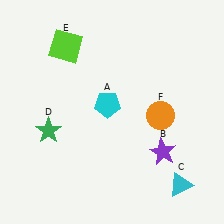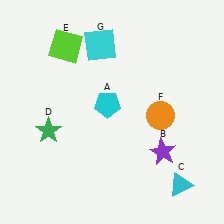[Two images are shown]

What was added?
A cyan square (G) was added in Image 2.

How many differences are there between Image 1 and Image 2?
There is 1 difference between the two images.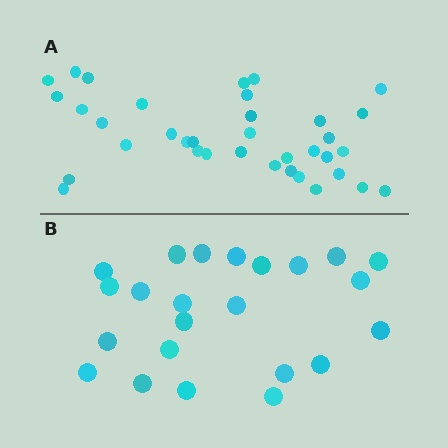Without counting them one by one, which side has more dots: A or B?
Region A (the top region) has more dots.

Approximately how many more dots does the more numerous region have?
Region A has approximately 15 more dots than region B.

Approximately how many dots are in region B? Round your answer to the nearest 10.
About 20 dots. (The exact count is 23, which rounds to 20.)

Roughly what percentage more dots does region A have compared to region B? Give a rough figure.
About 55% more.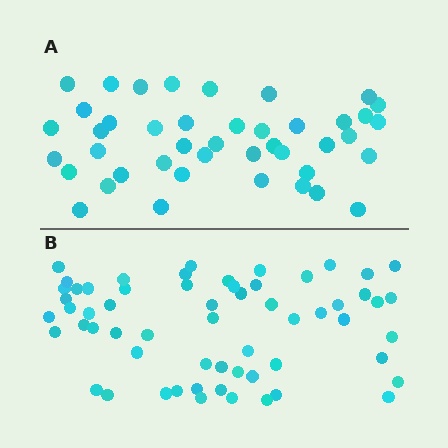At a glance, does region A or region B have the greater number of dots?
Region B (the bottom region) has more dots.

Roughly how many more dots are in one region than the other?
Region B has approximately 15 more dots than region A.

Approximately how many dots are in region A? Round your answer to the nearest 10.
About 40 dots. (The exact count is 43, which rounds to 40.)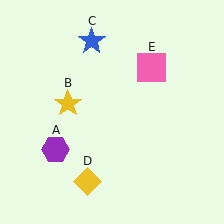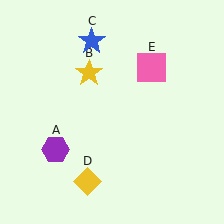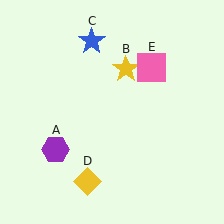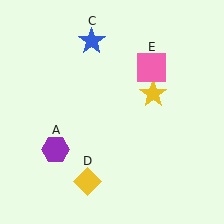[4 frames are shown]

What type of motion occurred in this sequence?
The yellow star (object B) rotated clockwise around the center of the scene.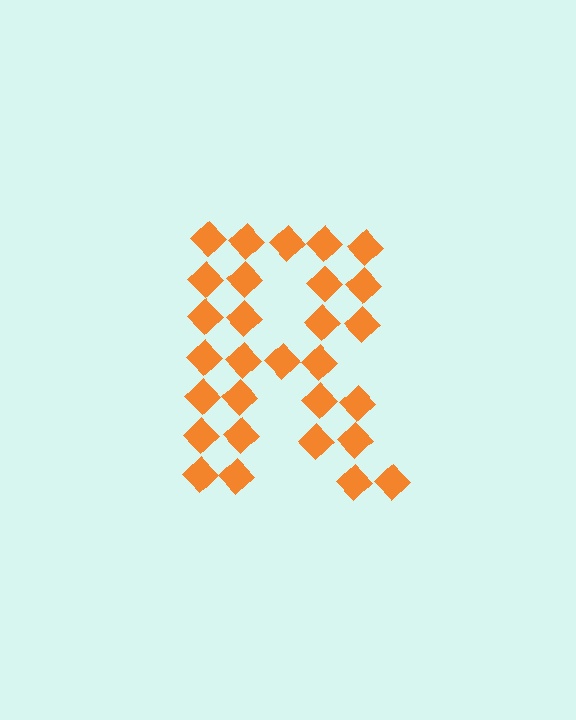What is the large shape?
The large shape is the letter R.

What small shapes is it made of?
It is made of small diamonds.